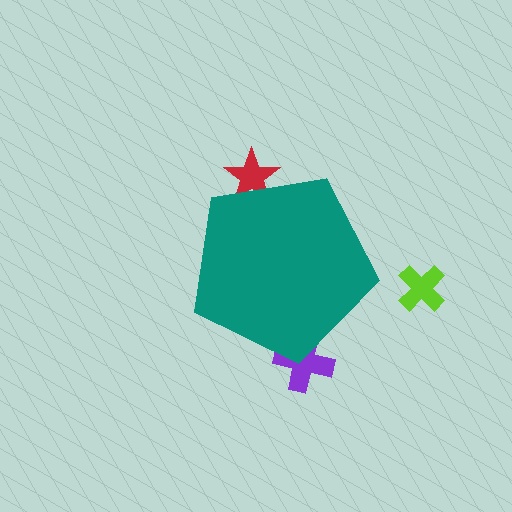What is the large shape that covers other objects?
A teal pentagon.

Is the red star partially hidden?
Yes, the red star is partially hidden behind the teal pentagon.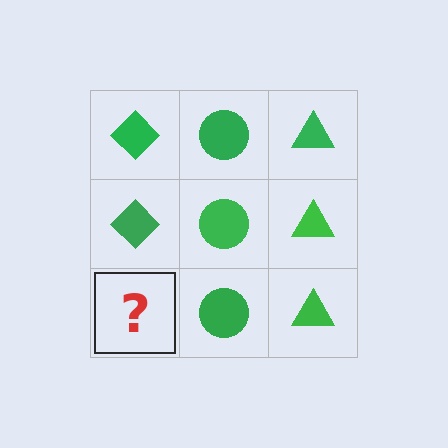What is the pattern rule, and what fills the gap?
The rule is that each column has a consistent shape. The gap should be filled with a green diamond.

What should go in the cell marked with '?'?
The missing cell should contain a green diamond.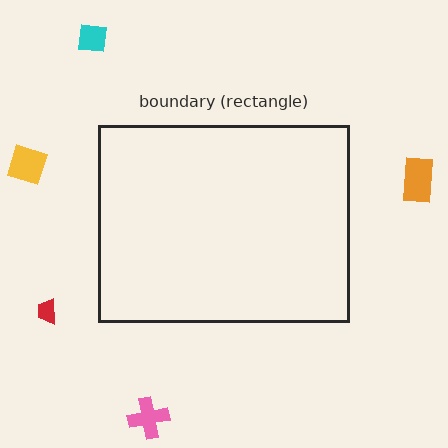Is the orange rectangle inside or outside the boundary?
Outside.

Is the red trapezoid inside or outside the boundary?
Outside.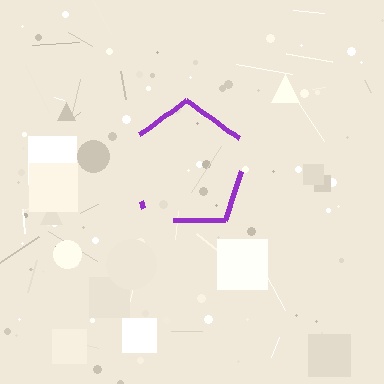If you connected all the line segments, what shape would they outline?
They would outline a pentagon.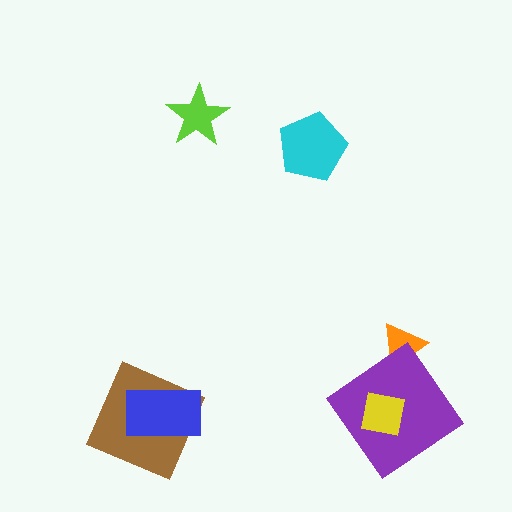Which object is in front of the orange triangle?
The purple diamond is in front of the orange triangle.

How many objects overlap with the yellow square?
1 object overlaps with the yellow square.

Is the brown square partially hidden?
Yes, it is partially covered by another shape.